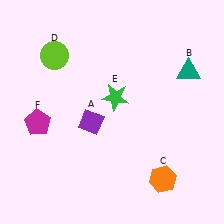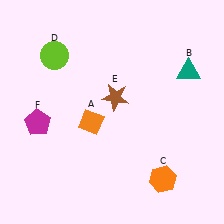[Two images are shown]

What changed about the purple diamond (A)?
In Image 1, A is purple. In Image 2, it changed to orange.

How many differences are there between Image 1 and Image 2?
There are 2 differences between the two images.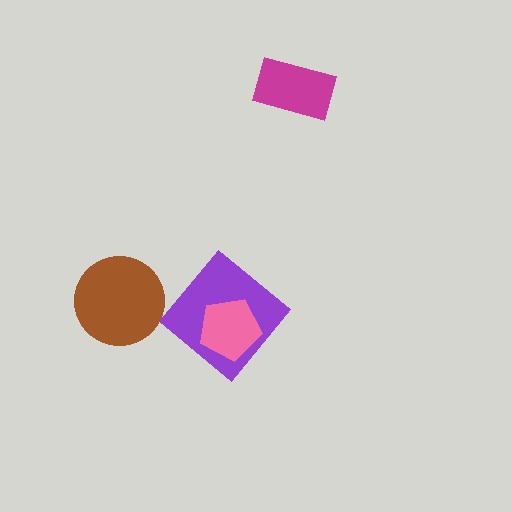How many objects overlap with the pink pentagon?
1 object overlaps with the pink pentagon.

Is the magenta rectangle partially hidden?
No, no other shape covers it.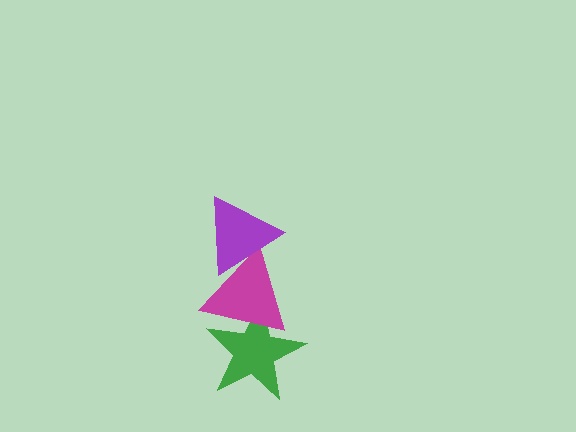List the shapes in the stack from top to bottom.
From top to bottom: the purple triangle, the magenta triangle, the green star.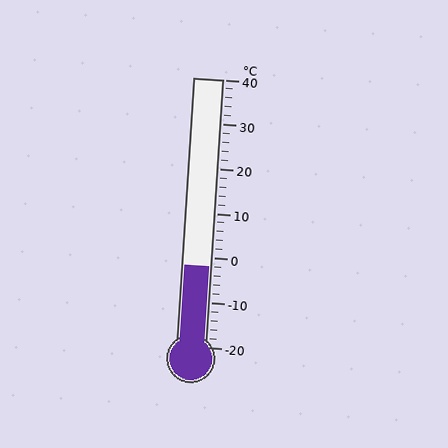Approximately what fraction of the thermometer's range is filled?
The thermometer is filled to approximately 30% of its range.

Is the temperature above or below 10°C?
The temperature is below 10°C.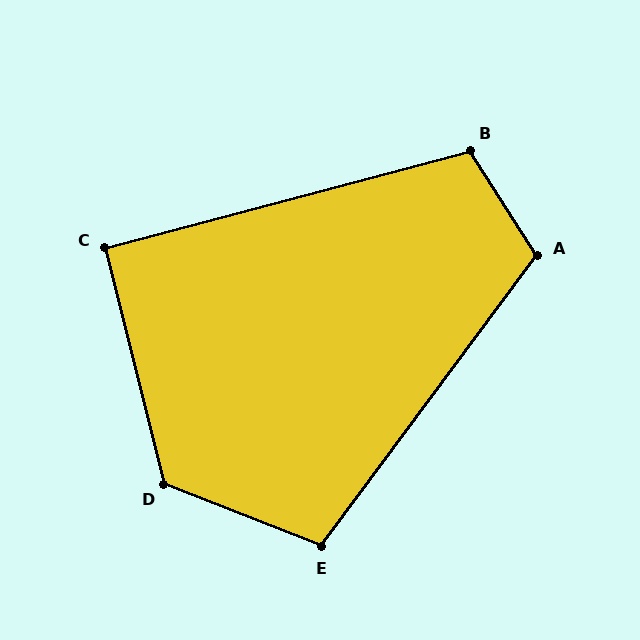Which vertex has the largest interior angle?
D, at approximately 126 degrees.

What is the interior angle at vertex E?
Approximately 105 degrees (obtuse).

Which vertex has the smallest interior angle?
C, at approximately 91 degrees.